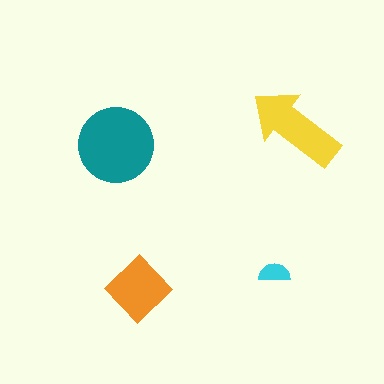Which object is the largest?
The teal circle.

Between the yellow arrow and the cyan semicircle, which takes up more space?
The yellow arrow.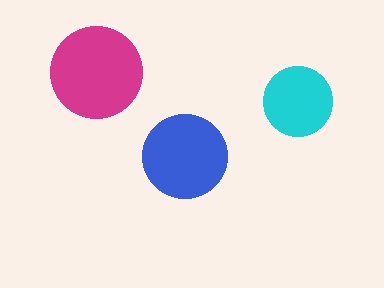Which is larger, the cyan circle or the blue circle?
The blue one.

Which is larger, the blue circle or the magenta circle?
The magenta one.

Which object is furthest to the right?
The cyan circle is rightmost.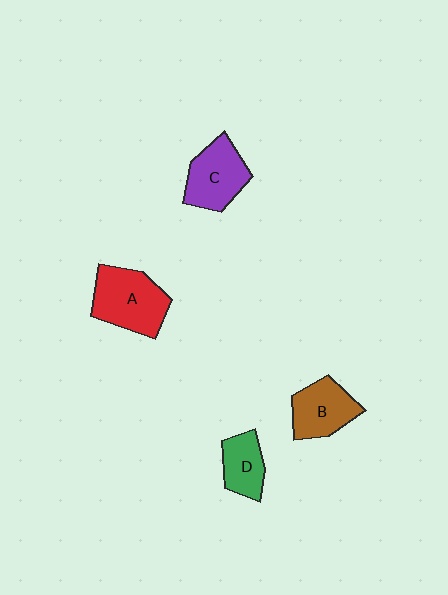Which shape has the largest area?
Shape A (red).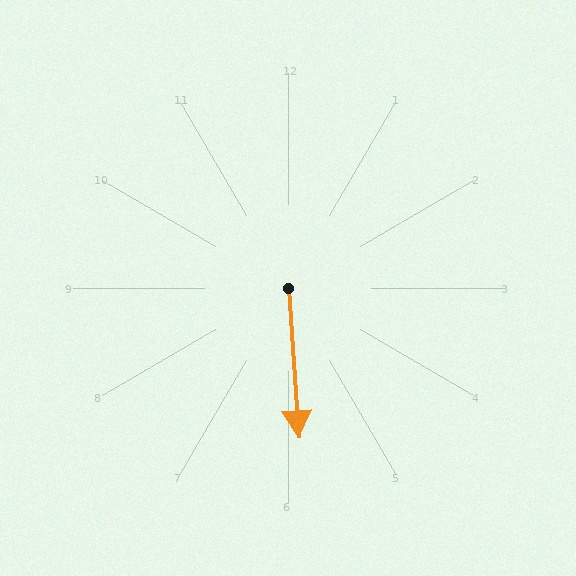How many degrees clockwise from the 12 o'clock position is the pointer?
Approximately 176 degrees.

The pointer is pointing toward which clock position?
Roughly 6 o'clock.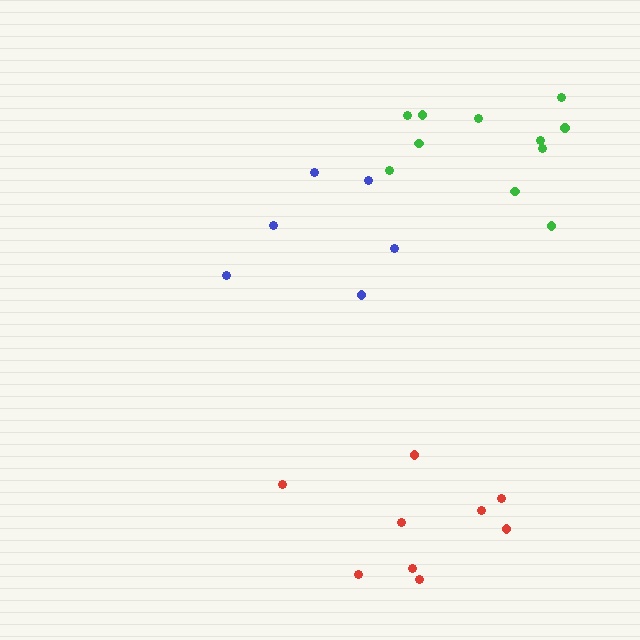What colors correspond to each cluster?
The clusters are colored: blue, green, red.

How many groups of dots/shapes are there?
There are 3 groups.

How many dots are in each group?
Group 1: 6 dots, Group 2: 11 dots, Group 3: 9 dots (26 total).